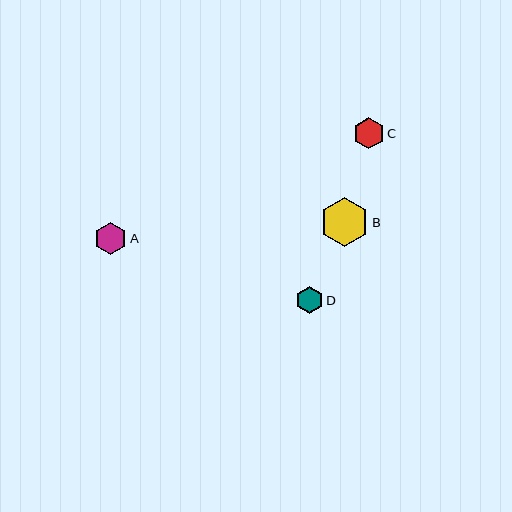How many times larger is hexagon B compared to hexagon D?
Hexagon B is approximately 1.8 times the size of hexagon D.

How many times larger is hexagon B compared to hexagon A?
Hexagon B is approximately 1.5 times the size of hexagon A.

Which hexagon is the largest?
Hexagon B is the largest with a size of approximately 49 pixels.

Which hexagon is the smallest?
Hexagon D is the smallest with a size of approximately 28 pixels.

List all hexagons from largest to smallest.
From largest to smallest: B, A, C, D.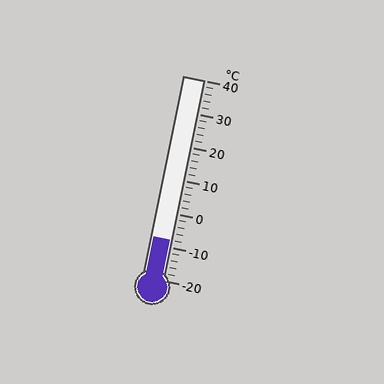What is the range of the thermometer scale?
The thermometer scale ranges from -20°C to 40°C.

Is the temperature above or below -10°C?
The temperature is above -10°C.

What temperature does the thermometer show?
The thermometer shows approximately -8°C.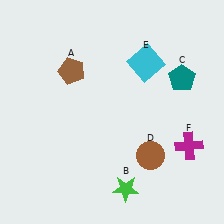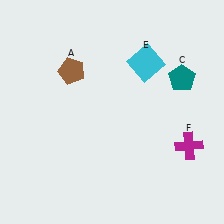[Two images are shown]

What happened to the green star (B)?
The green star (B) was removed in Image 2. It was in the bottom-right area of Image 1.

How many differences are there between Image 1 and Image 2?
There are 2 differences between the two images.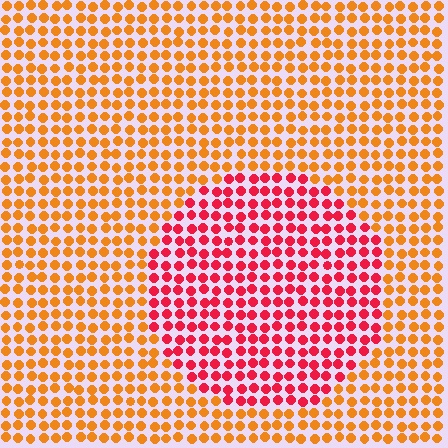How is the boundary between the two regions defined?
The boundary is defined purely by a slight shift in hue (about 42 degrees). Spacing, size, and orientation are identical on both sides.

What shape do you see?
I see a circle.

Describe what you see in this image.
The image is filled with small orange elements in a uniform arrangement. A circle-shaped region is visible where the elements are tinted to a slightly different hue, forming a subtle color boundary.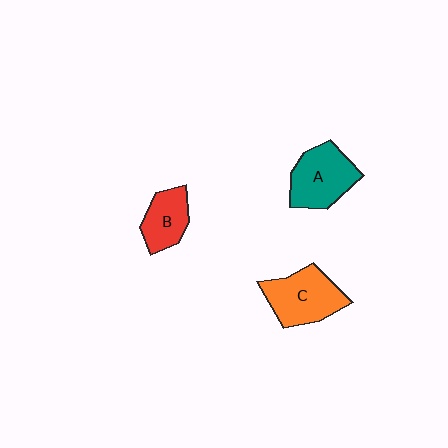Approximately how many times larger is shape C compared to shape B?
Approximately 1.5 times.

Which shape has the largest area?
Shape C (orange).